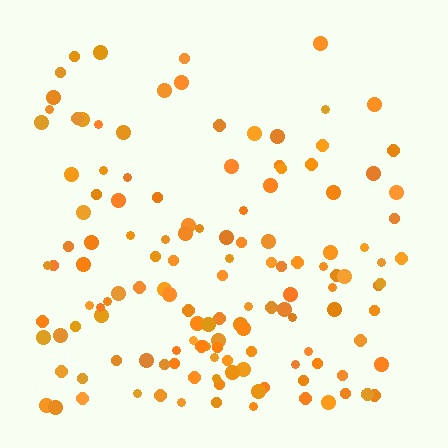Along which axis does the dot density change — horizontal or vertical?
Vertical.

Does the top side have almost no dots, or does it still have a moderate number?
Still a moderate number, just noticeably fewer than the bottom.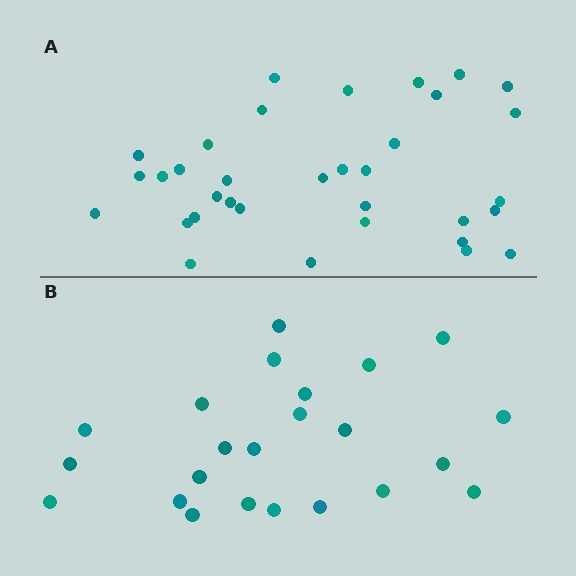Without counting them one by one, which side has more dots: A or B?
Region A (the top region) has more dots.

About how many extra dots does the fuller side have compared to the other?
Region A has roughly 12 or so more dots than region B.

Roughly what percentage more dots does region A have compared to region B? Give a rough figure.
About 50% more.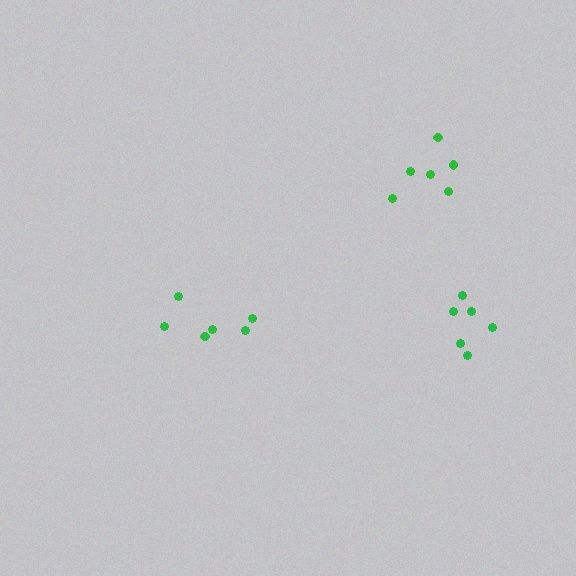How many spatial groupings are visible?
There are 3 spatial groupings.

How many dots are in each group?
Group 1: 6 dots, Group 2: 6 dots, Group 3: 6 dots (18 total).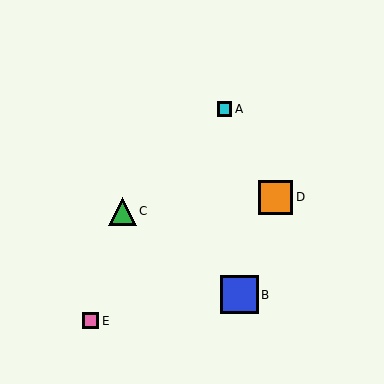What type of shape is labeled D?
Shape D is an orange square.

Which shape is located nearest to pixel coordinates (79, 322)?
The pink square (labeled E) at (91, 321) is nearest to that location.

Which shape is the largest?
The blue square (labeled B) is the largest.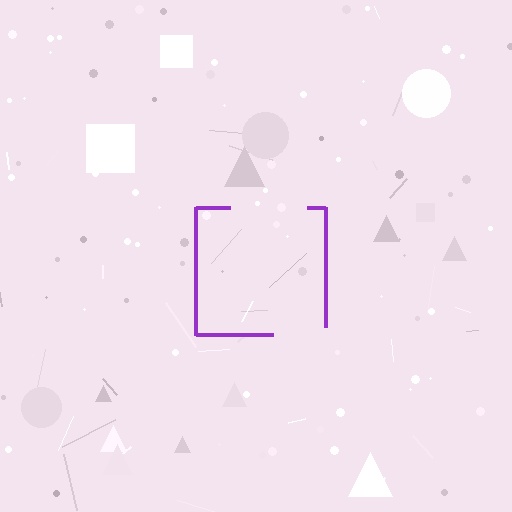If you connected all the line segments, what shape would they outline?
They would outline a square.